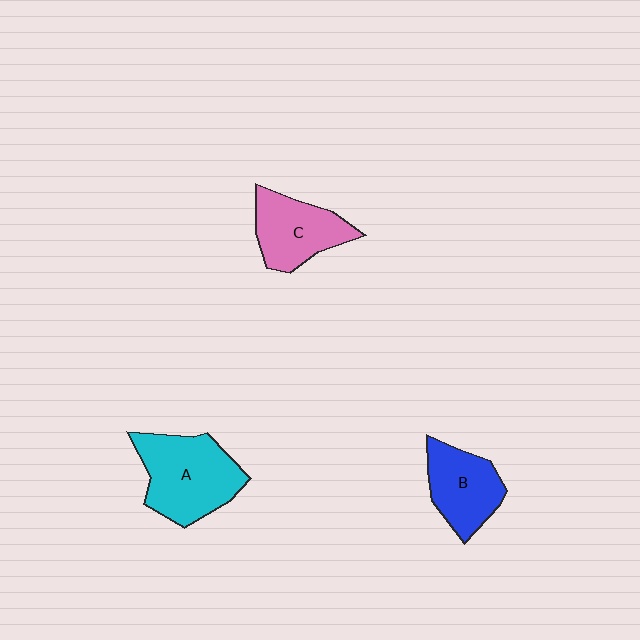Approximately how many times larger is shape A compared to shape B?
Approximately 1.4 times.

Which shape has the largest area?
Shape A (cyan).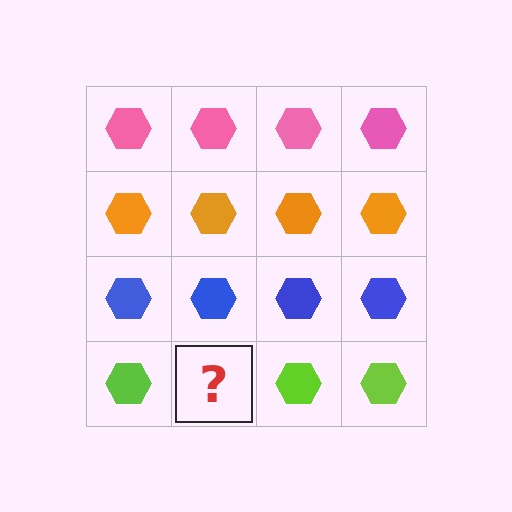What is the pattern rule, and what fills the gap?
The rule is that each row has a consistent color. The gap should be filled with a lime hexagon.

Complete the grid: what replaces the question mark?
The question mark should be replaced with a lime hexagon.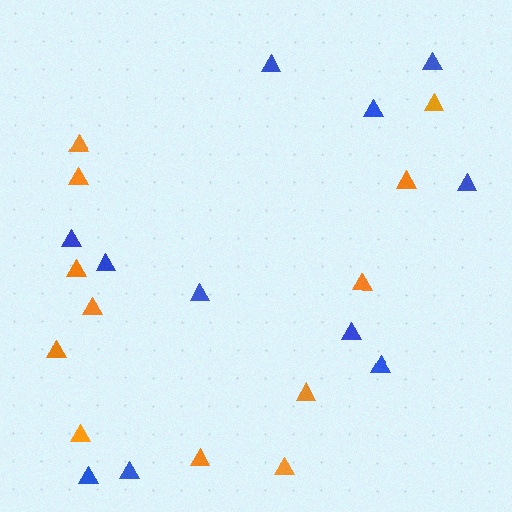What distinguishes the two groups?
There are 2 groups: one group of orange triangles (12) and one group of blue triangles (11).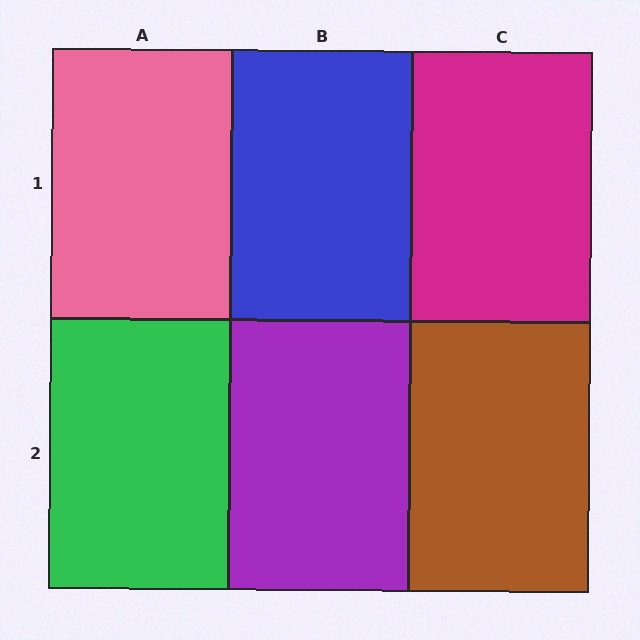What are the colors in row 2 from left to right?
Green, purple, brown.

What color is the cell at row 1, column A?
Pink.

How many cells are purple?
1 cell is purple.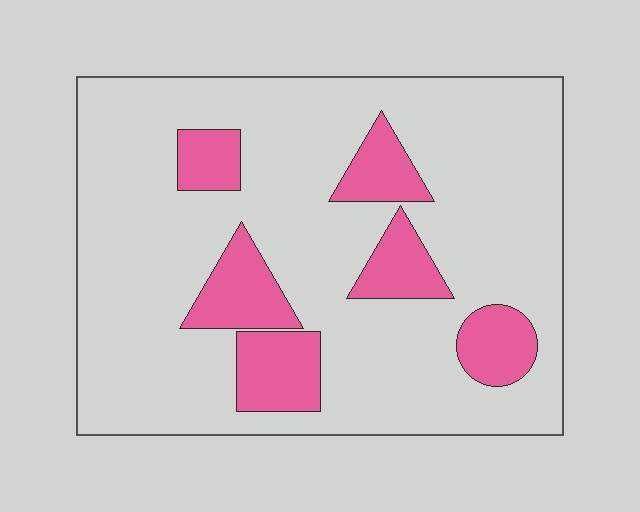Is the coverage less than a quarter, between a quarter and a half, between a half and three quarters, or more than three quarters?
Less than a quarter.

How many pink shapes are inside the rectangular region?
6.